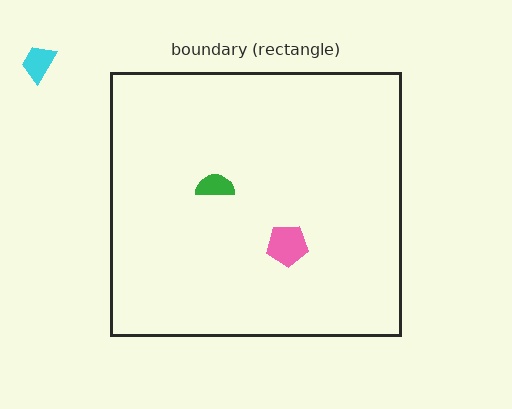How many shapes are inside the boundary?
2 inside, 1 outside.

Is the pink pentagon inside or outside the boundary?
Inside.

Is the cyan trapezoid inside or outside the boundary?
Outside.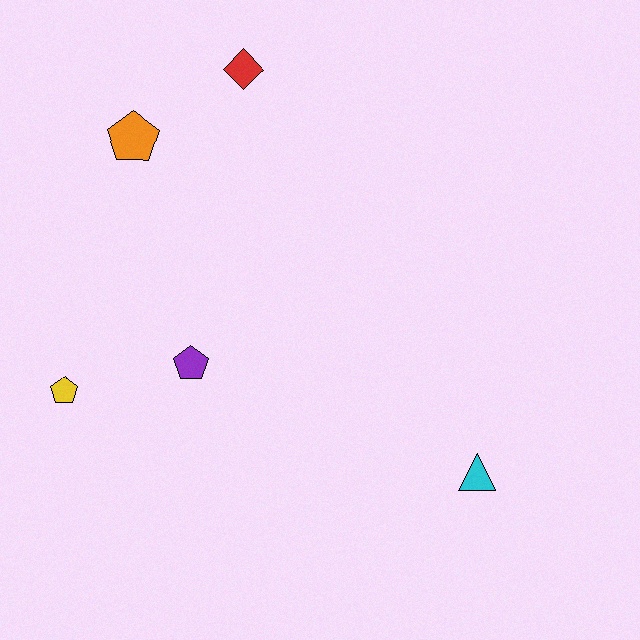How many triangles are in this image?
There is 1 triangle.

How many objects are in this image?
There are 5 objects.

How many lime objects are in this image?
There are no lime objects.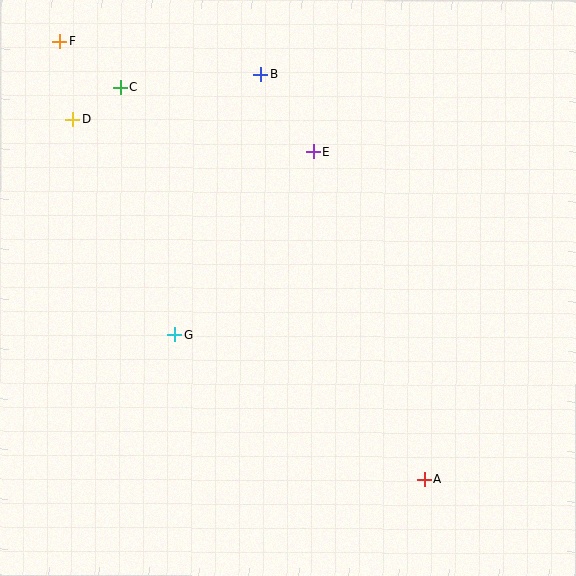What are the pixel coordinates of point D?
Point D is at (73, 119).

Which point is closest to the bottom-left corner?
Point G is closest to the bottom-left corner.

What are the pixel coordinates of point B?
Point B is at (261, 74).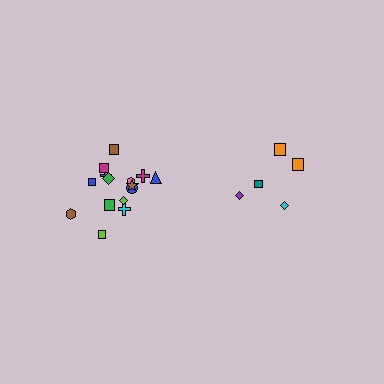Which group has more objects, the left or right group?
The left group.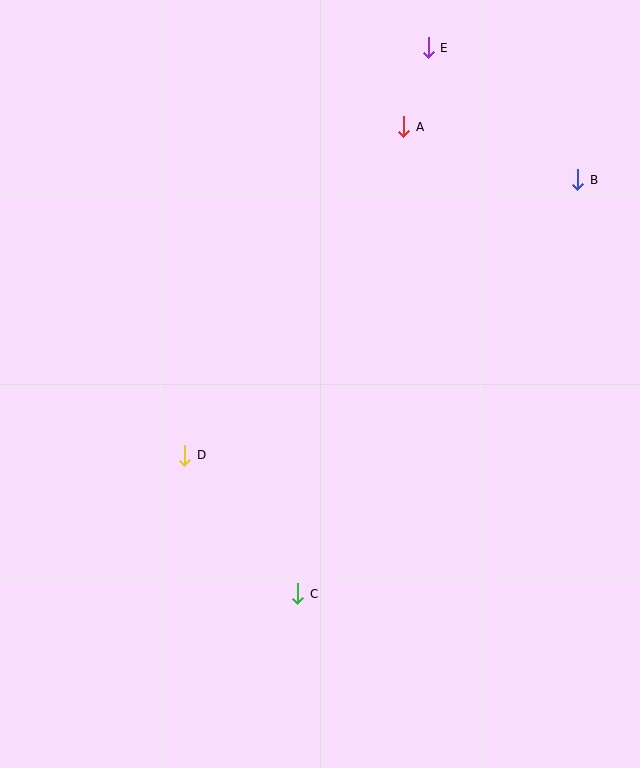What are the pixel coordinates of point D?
Point D is at (185, 455).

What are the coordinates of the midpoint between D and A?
The midpoint between D and A is at (294, 291).